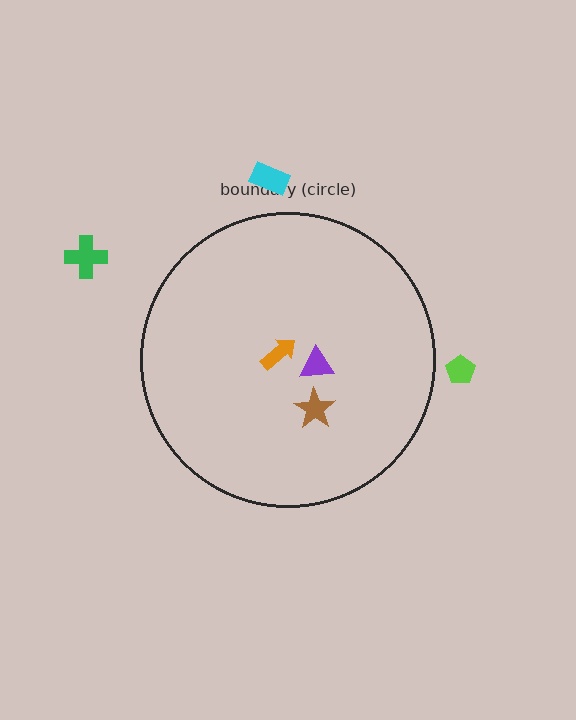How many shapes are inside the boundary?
3 inside, 3 outside.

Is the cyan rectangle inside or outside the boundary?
Outside.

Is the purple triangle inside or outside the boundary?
Inside.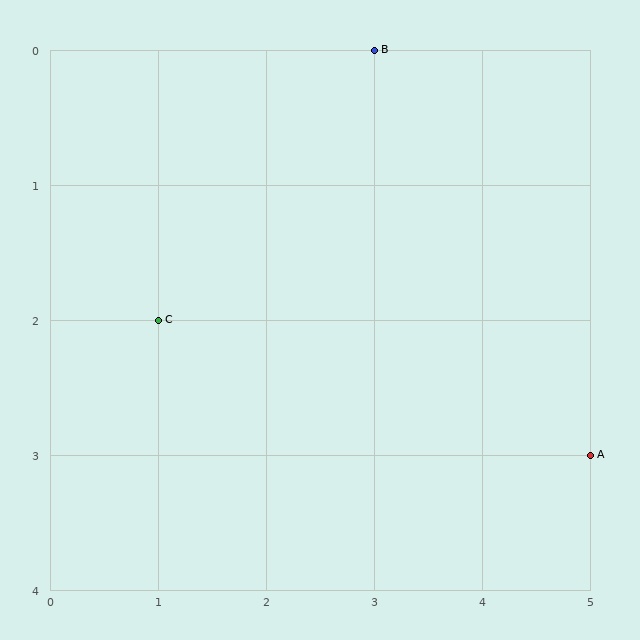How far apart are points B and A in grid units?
Points B and A are 2 columns and 3 rows apart (about 3.6 grid units diagonally).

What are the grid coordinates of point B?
Point B is at grid coordinates (3, 0).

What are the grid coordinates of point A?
Point A is at grid coordinates (5, 3).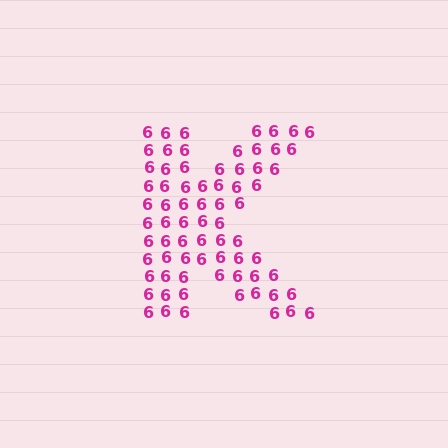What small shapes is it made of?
It is made of small digit 6's.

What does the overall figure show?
The overall figure shows the letter K.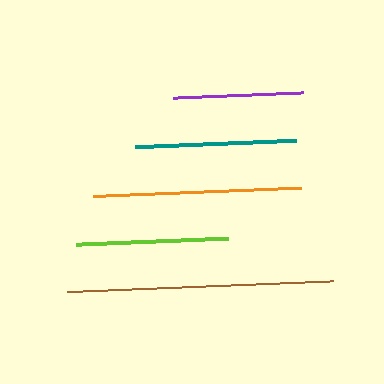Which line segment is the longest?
The brown line is the longest at approximately 265 pixels.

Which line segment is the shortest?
The purple line is the shortest at approximately 131 pixels.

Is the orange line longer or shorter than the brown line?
The brown line is longer than the orange line.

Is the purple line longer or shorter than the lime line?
The lime line is longer than the purple line.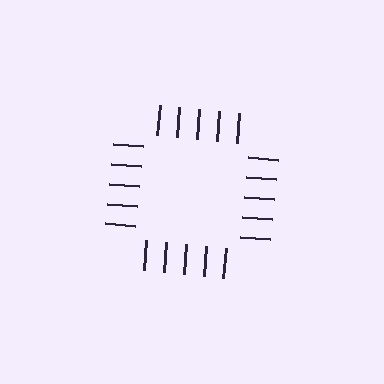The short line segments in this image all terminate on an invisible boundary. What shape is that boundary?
An illusory square — the line segments terminate on its edges but no continuous stroke is drawn.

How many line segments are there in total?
20 — 5 along each of the 4 edges.